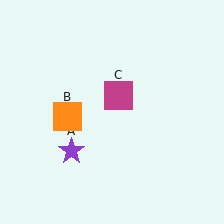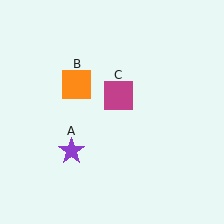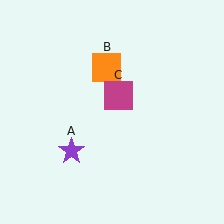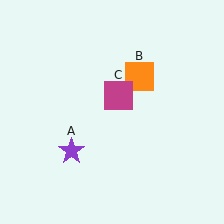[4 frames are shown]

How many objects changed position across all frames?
1 object changed position: orange square (object B).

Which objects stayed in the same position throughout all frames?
Purple star (object A) and magenta square (object C) remained stationary.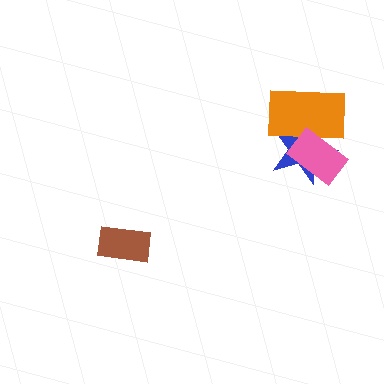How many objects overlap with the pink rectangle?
2 objects overlap with the pink rectangle.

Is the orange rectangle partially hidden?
Yes, it is partially covered by another shape.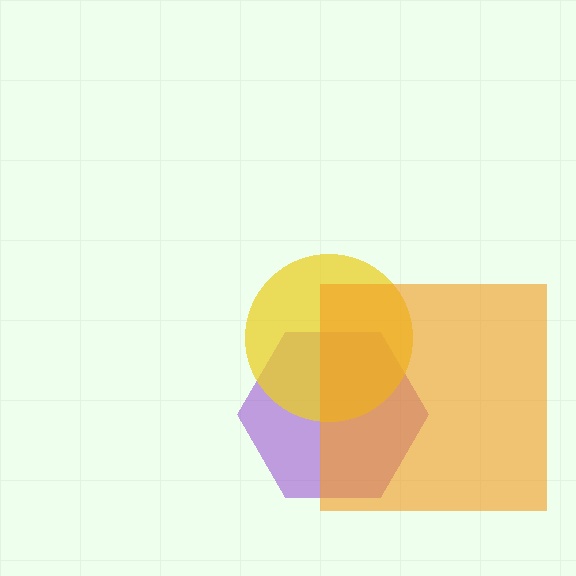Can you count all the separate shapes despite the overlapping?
Yes, there are 3 separate shapes.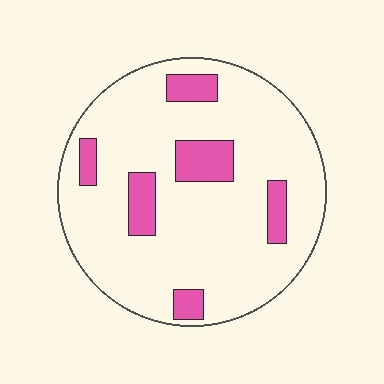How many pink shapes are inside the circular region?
6.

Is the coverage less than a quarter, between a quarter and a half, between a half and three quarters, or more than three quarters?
Less than a quarter.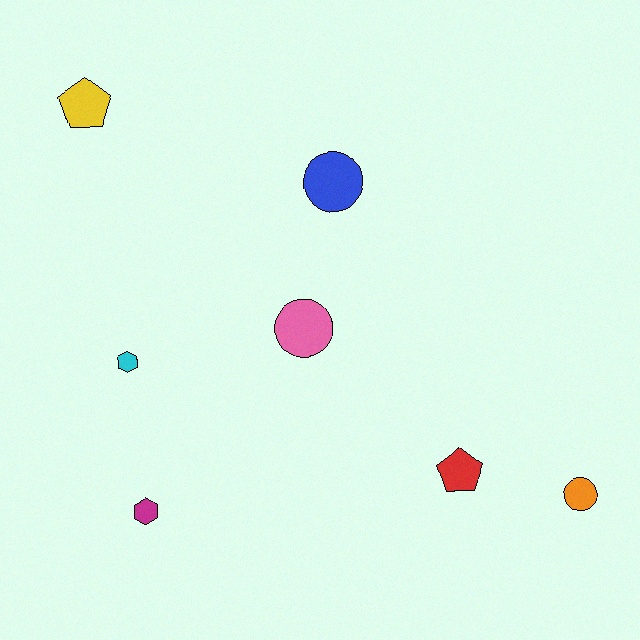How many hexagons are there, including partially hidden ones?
There are 2 hexagons.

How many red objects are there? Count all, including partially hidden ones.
There is 1 red object.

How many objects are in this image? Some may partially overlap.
There are 7 objects.